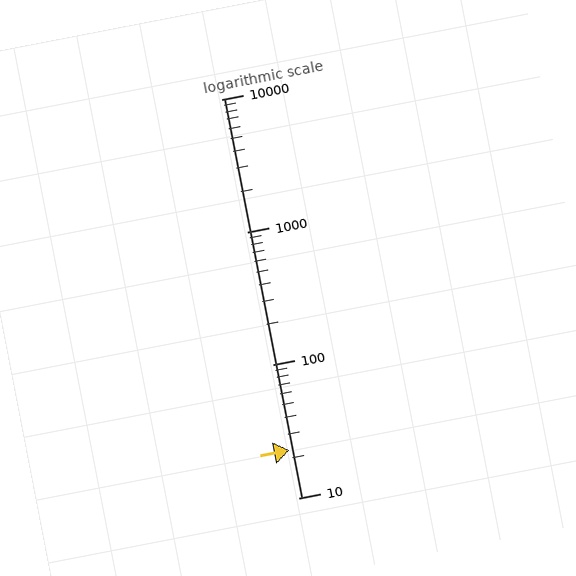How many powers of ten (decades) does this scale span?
The scale spans 3 decades, from 10 to 10000.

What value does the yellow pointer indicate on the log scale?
The pointer indicates approximately 23.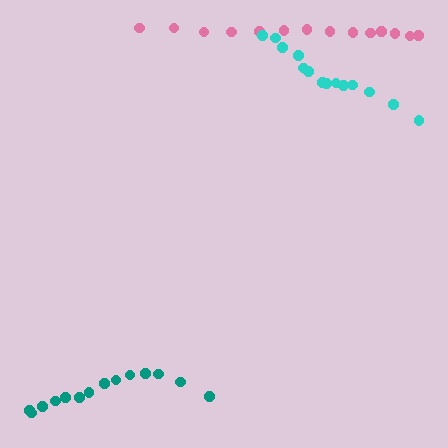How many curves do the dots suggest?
There are 3 distinct paths.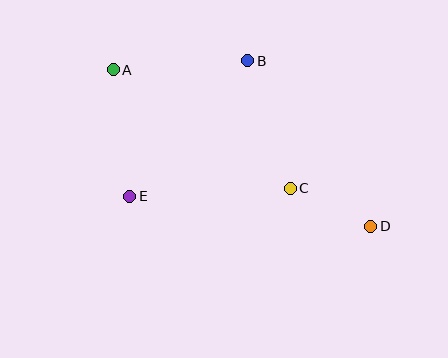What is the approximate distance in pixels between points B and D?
The distance between B and D is approximately 206 pixels.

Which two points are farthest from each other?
Points A and D are farthest from each other.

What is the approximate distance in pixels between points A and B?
The distance between A and B is approximately 135 pixels.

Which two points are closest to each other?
Points C and D are closest to each other.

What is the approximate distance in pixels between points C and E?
The distance between C and E is approximately 161 pixels.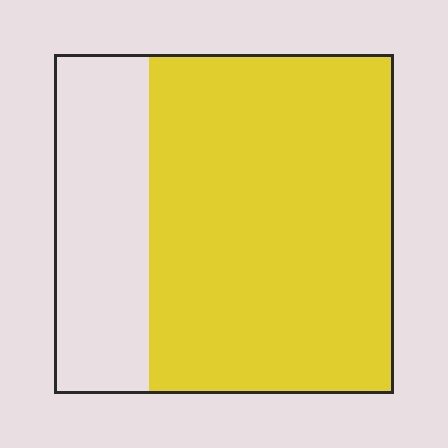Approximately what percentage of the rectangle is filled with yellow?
Approximately 70%.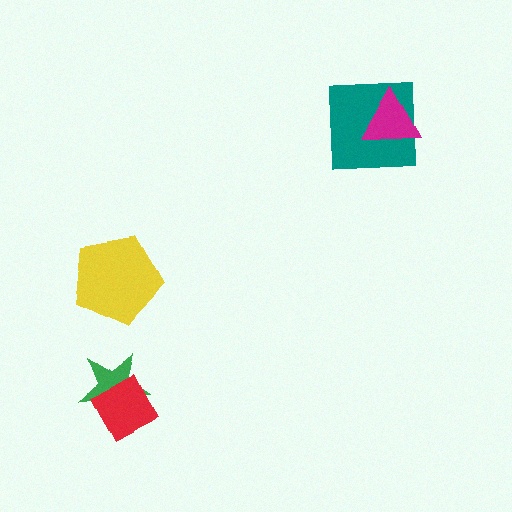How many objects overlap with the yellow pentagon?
0 objects overlap with the yellow pentagon.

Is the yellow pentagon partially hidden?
No, no other shape covers it.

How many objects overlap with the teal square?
1 object overlaps with the teal square.